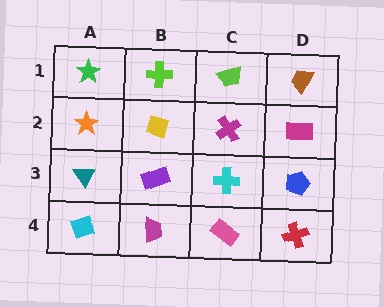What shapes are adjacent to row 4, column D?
A blue pentagon (row 3, column D), a pink rectangle (row 4, column C).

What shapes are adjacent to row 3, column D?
A magenta rectangle (row 2, column D), a red cross (row 4, column D), a cyan cross (row 3, column C).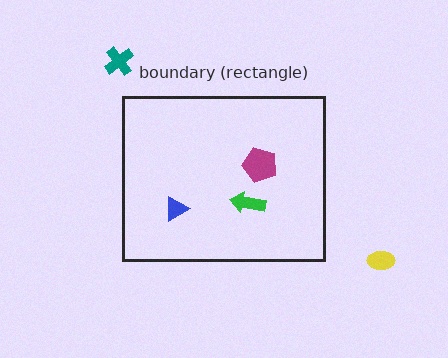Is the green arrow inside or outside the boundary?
Inside.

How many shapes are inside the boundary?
3 inside, 2 outside.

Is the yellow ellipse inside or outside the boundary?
Outside.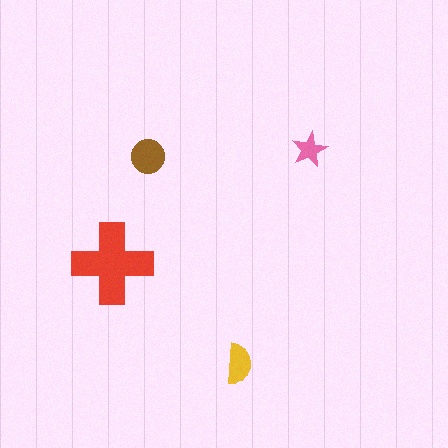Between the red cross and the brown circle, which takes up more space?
The red cross.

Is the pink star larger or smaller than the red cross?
Smaller.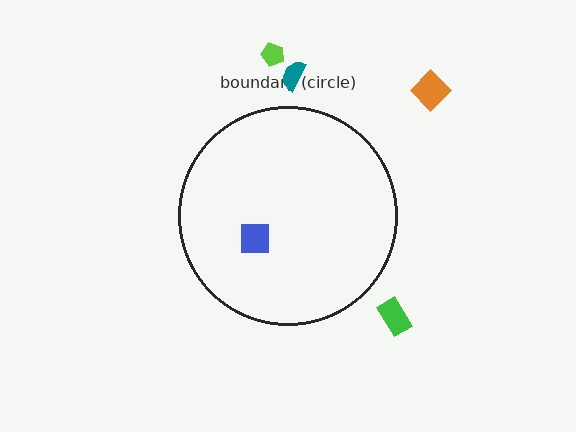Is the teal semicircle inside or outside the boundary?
Outside.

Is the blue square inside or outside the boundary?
Inside.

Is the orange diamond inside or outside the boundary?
Outside.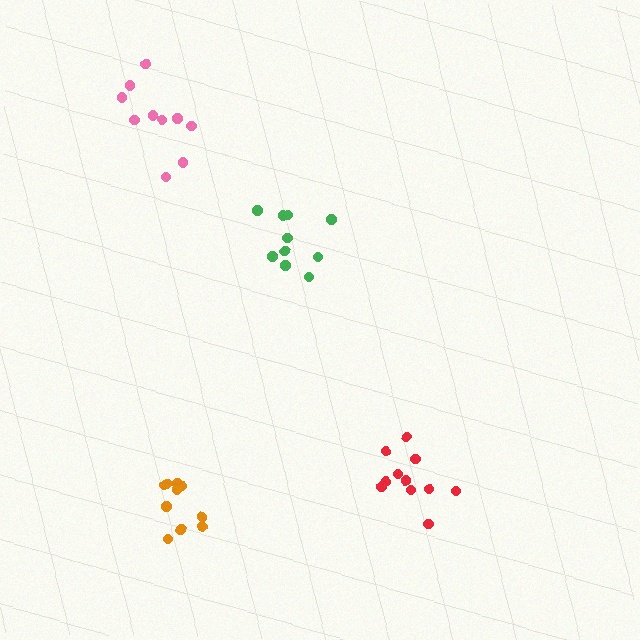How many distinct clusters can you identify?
There are 4 distinct clusters.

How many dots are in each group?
Group 1: 10 dots, Group 2: 10 dots, Group 3: 10 dots, Group 4: 11 dots (41 total).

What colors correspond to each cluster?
The clusters are colored: green, pink, orange, red.